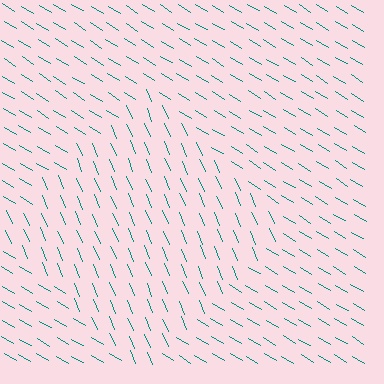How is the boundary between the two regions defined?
The boundary is defined purely by a change in line orientation (approximately 36 degrees difference). All lines are the same color and thickness.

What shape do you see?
I see a diamond.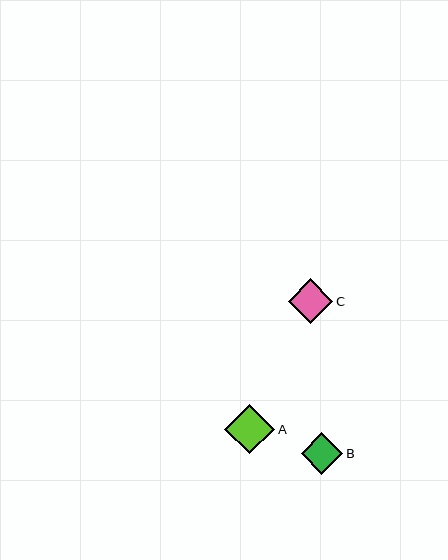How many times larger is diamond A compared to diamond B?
Diamond A is approximately 1.2 times the size of diamond B.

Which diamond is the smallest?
Diamond B is the smallest with a size of approximately 42 pixels.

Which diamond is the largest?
Diamond A is the largest with a size of approximately 50 pixels.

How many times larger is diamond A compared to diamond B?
Diamond A is approximately 1.2 times the size of diamond B.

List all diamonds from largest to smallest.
From largest to smallest: A, C, B.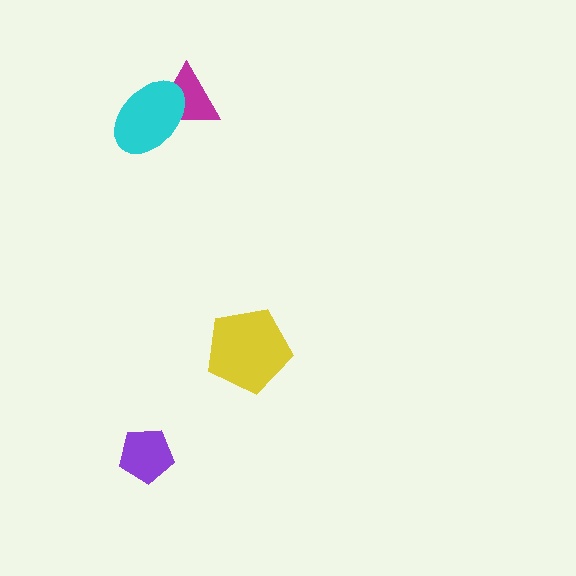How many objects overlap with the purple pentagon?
0 objects overlap with the purple pentagon.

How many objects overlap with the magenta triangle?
1 object overlaps with the magenta triangle.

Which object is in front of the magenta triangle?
The cyan ellipse is in front of the magenta triangle.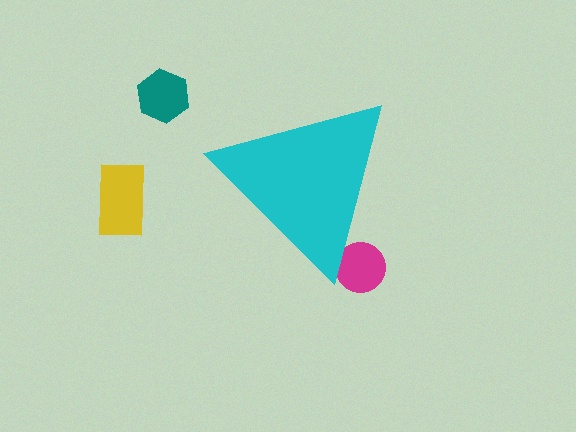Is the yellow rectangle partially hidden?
No, the yellow rectangle is fully visible.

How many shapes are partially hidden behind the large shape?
1 shape is partially hidden.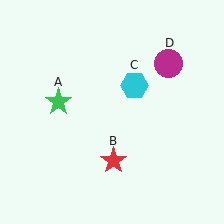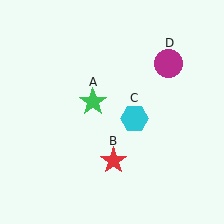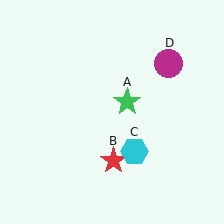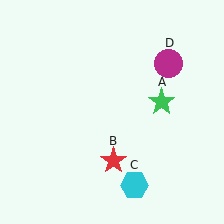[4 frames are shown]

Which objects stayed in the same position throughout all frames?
Red star (object B) and magenta circle (object D) remained stationary.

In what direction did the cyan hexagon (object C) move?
The cyan hexagon (object C) moved down.